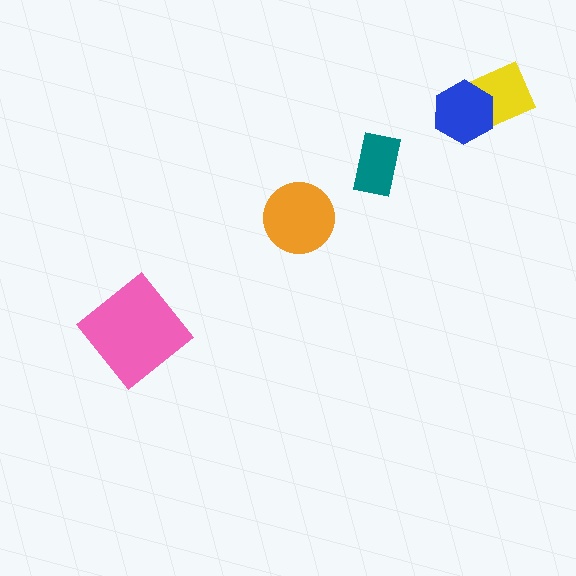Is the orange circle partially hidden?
No, no other shape covers it.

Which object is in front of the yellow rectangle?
The blue hexagon is in front of the yellow rectangle.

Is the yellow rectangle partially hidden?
Yes, it is partially covered by another shape.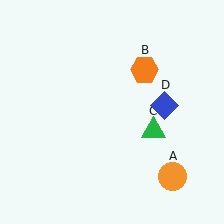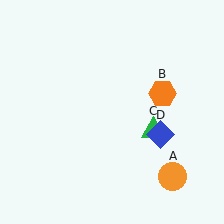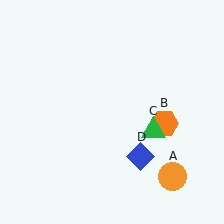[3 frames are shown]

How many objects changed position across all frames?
2 objects changed position: orange hexagon (object B), blue diamond (object D).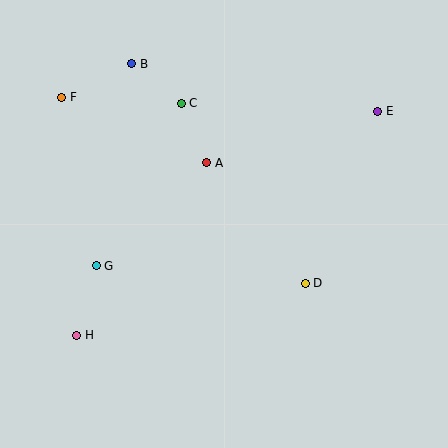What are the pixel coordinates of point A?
Point A is at (207, 163).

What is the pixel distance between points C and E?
The distance between C and E is 196 pixels.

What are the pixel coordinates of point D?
Point D is at (305, 283).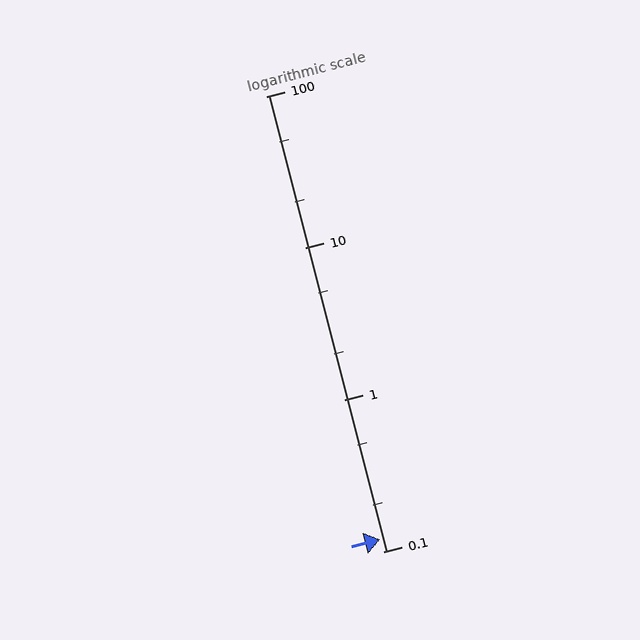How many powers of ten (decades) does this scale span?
The scale spans 3 decades, from 0.1 to 100.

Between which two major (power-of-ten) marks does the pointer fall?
The pointer is between 0.1 and 1.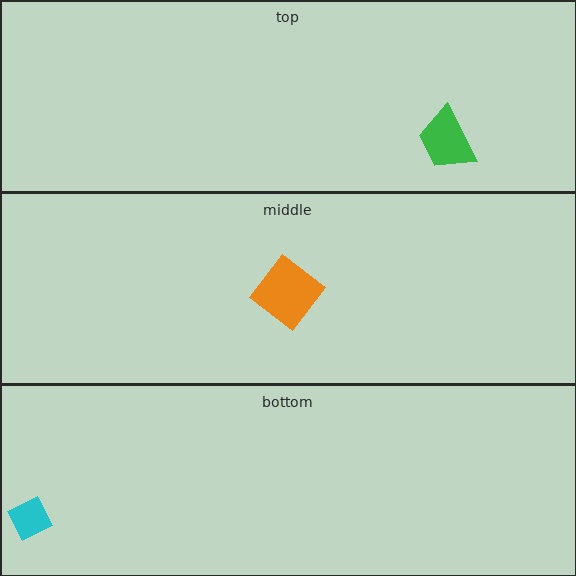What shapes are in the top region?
The green trapezoid.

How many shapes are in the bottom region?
1.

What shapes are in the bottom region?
The cyan diamond.